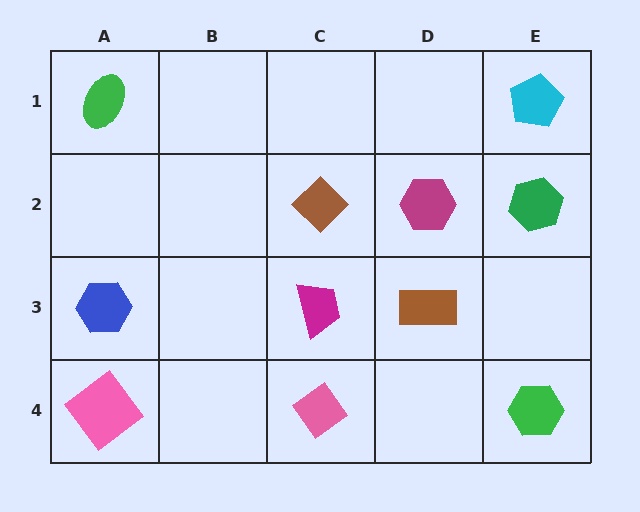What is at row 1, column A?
A green ellipse.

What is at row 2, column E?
A green hexagon.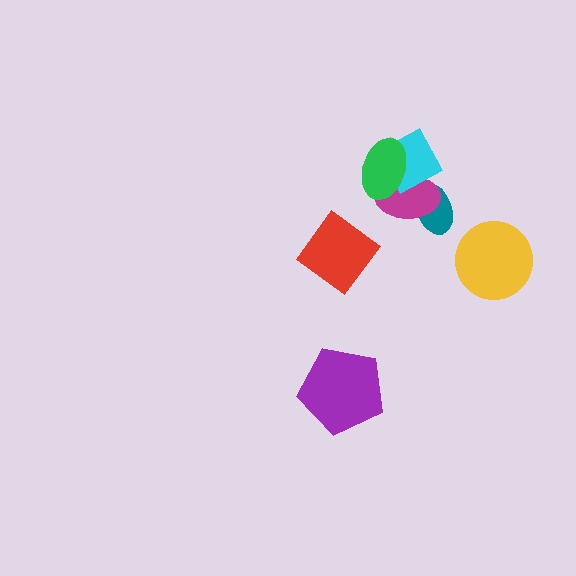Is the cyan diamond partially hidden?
Yes, it is partially covered by another shape.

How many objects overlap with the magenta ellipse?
3 objects overlap with the magenta ellipse.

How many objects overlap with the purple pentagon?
0 objects overlap with the purple pentagon.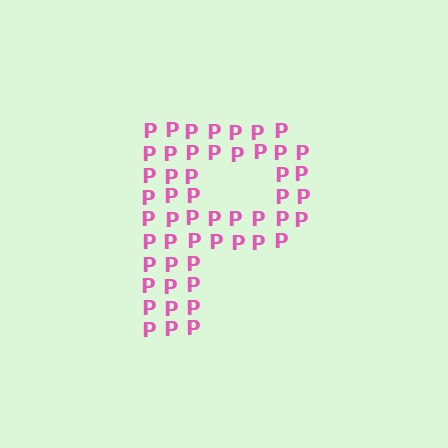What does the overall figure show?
The overall figure shows the letter P.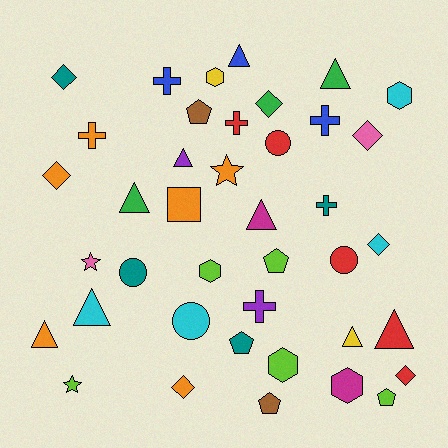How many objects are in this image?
There are 40 objects.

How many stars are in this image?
There are 3 stars.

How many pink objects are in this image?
There are 2 pink objects.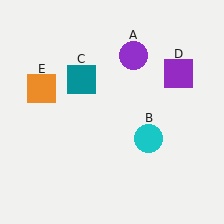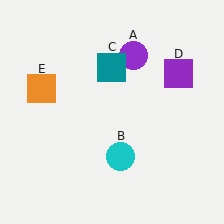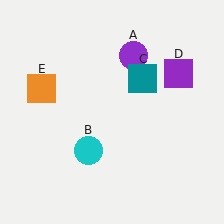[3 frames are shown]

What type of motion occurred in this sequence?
The cyan circle (object B), teal square (object C) rotated clockwise around the center of the scene.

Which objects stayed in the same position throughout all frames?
Purple circle (object A) and purple square (object D) and orange square (object E) remained stationary.